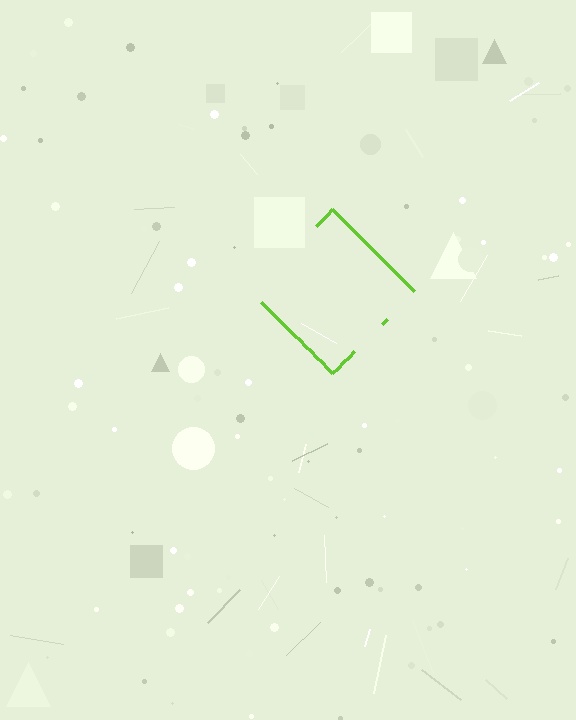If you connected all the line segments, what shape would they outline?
They would outline a diamond.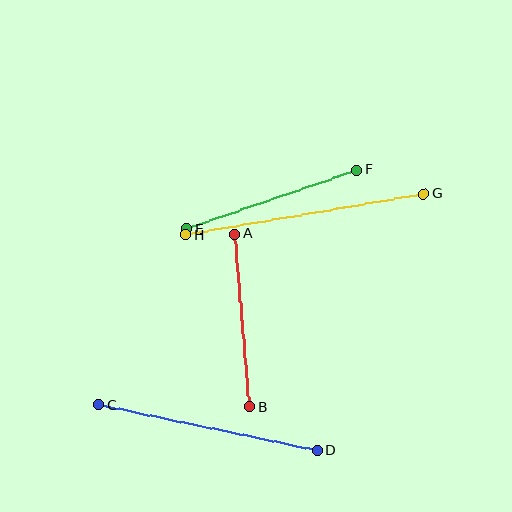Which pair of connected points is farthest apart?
Points G and H are farthest apart.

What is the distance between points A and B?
The distance is approximately 174 pixels.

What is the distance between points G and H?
The distance is approximately 242 pixels.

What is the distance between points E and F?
The distance is approximately 180 pixels.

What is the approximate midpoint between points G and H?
The midpoint is at approximately (305, 214) pixels.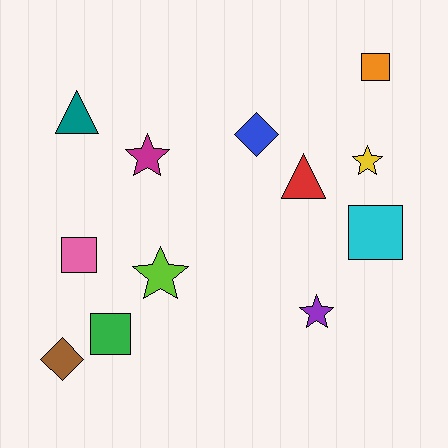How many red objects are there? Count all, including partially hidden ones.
There is 1 red object.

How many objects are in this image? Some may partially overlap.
There are 12 objects.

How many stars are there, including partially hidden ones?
There are 4 stars.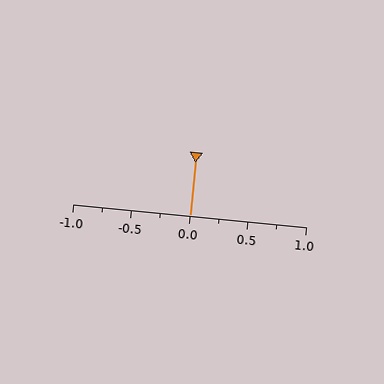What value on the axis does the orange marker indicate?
The marker indicates approximately 0.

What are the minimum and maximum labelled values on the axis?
The axis runs from -1.0 to 1.0.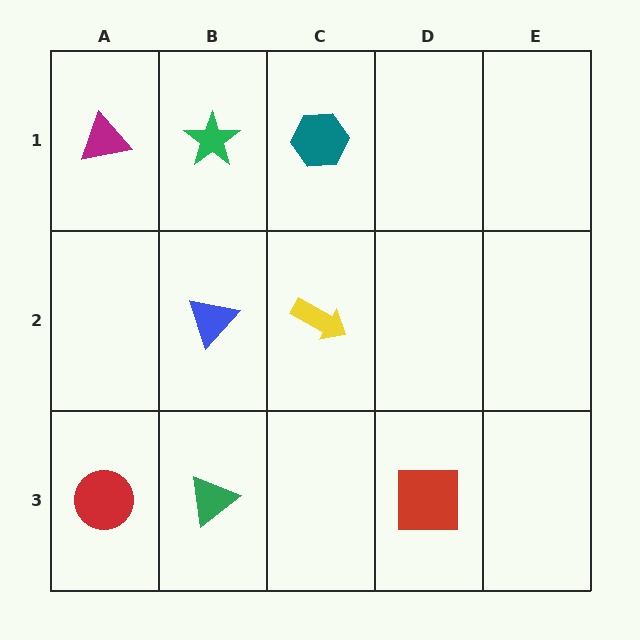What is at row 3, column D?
A red square.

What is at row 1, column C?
A teal hexagon.